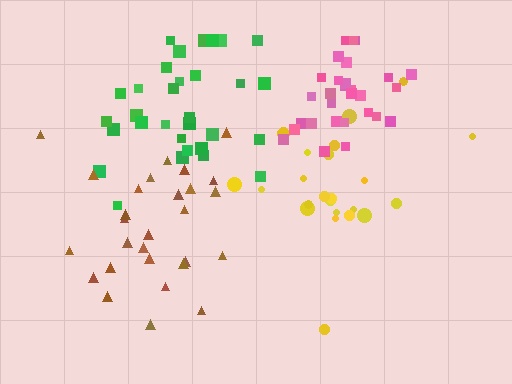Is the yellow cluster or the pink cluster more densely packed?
Pink.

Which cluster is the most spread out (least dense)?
Yellow.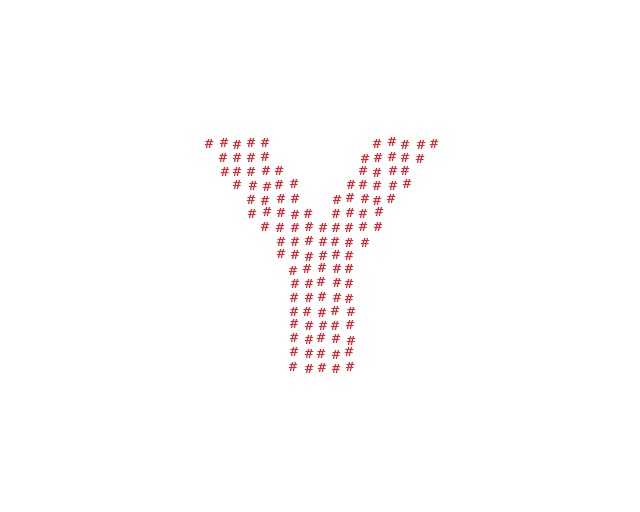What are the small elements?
The small elements are hash symbols.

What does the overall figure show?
The overall figure shows the letter Y.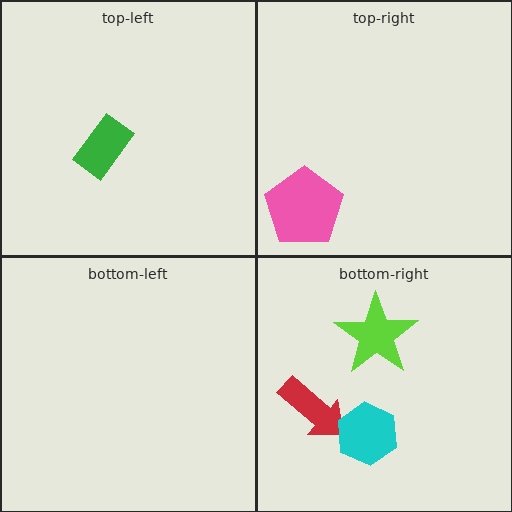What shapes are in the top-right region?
The pink pentagon.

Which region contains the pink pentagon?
The top-right region.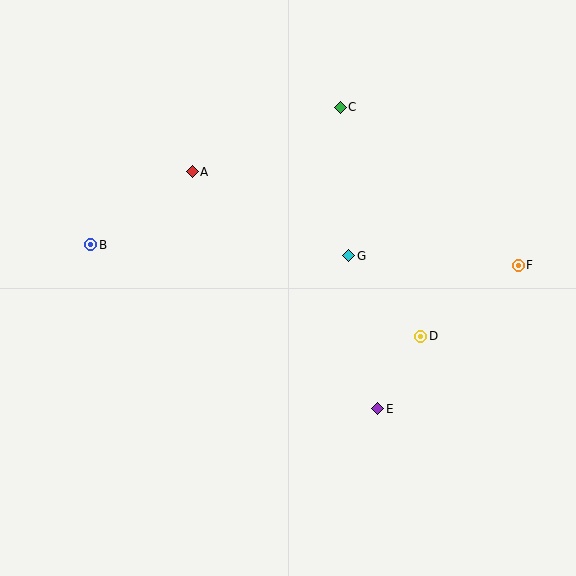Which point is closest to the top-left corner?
Point A is closest to the top-left corner.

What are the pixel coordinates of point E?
Point E is at (378, 409).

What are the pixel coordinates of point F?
Point F is at (518, 265).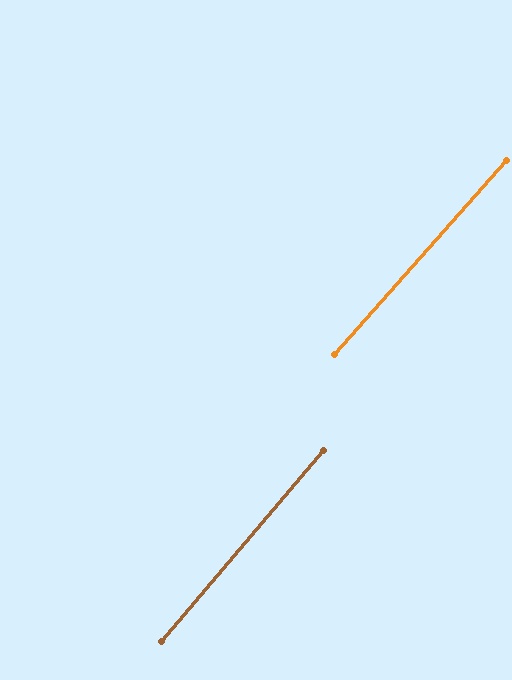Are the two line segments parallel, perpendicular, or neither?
Parallel — their directions differ by only 1.1°.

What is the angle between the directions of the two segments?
Approximately 1 degree.